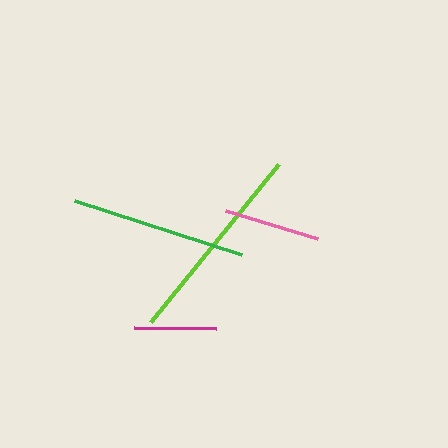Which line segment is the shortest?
The magenta line is the shortest at approximately 82 pixels.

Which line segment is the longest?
The lime line is the longest at approximately 203 pixels.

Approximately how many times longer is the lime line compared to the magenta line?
The lime line is approximately 2.5 times the length of the magenta line.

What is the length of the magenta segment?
The magenta segment is approximately 82 pixels long.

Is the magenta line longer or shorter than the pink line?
The pink line is longer than the magenta line.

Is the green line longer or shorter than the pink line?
The green line is longer than the pink line.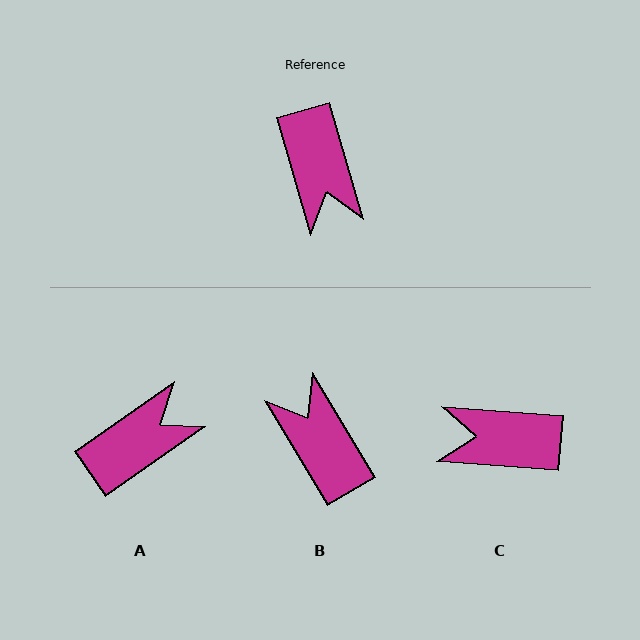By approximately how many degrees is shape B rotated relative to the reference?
Approximately 165 degrees clockwise.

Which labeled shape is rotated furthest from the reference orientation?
B, about 165 degrees away.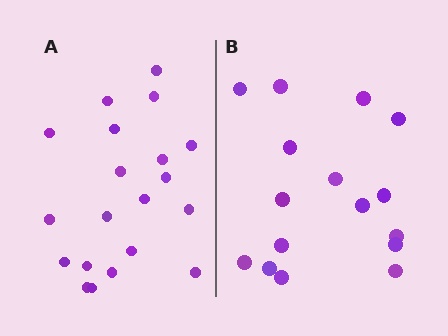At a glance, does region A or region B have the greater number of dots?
Region A (the left region) has more dots.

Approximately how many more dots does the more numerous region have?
Region A has about 4 more dots than region B.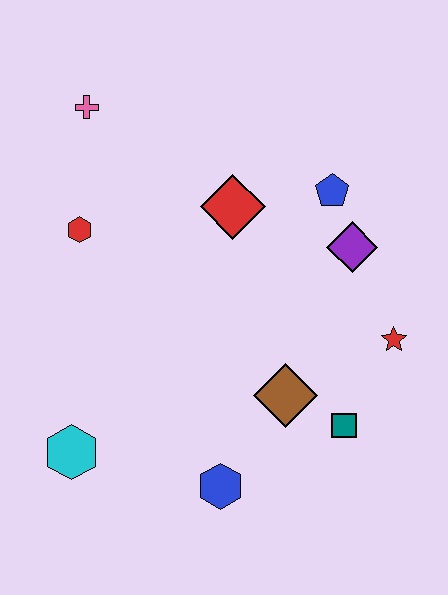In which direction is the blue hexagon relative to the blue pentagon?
The blue hexagon is below the blue pentagon.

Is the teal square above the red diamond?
No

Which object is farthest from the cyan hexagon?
The blue pentagon is farthest from the cyan hexagon.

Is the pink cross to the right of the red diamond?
No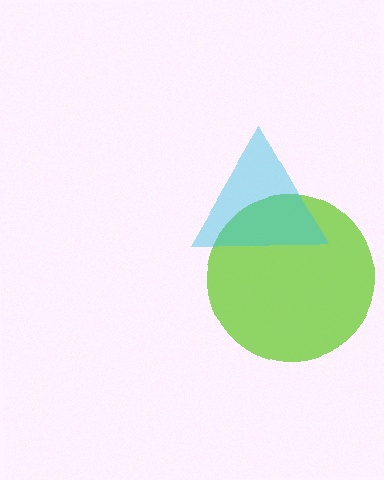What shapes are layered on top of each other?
The layered shapes are: a lime circle, a cyan triangle.